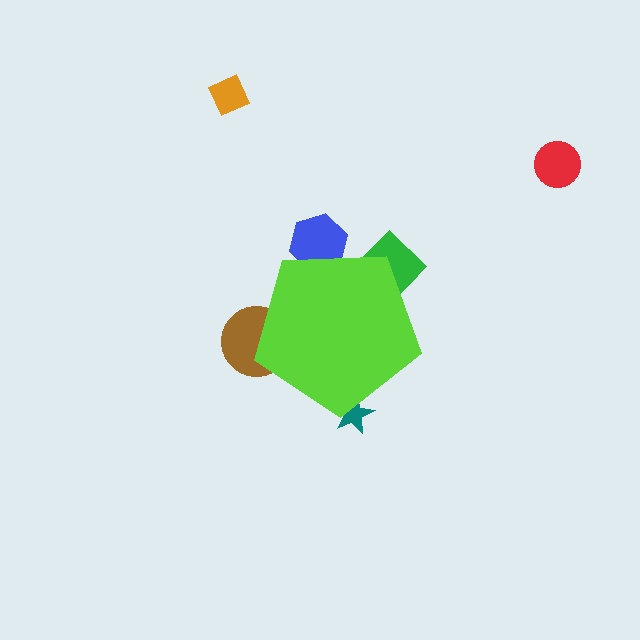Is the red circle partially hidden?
No, the red circle is fully visible.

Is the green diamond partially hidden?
Yes, the green diamond is partially hidden behind the lime pentagon.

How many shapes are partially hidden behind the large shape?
4 shapes are partially hidden.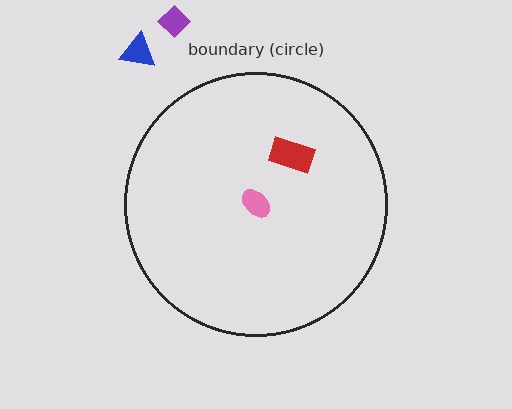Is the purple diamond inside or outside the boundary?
Outside.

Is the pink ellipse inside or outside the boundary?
Inside.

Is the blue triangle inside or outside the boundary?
Outside.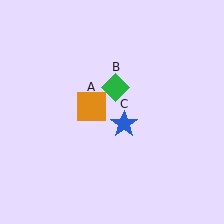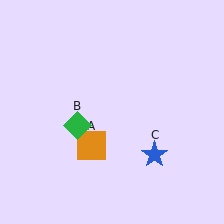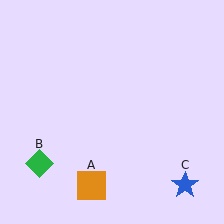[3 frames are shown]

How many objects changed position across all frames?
3 objects changed position: orange square (object A), green diamond (object B), blue star (object C).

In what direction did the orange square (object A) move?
The orange square (object A) moved down.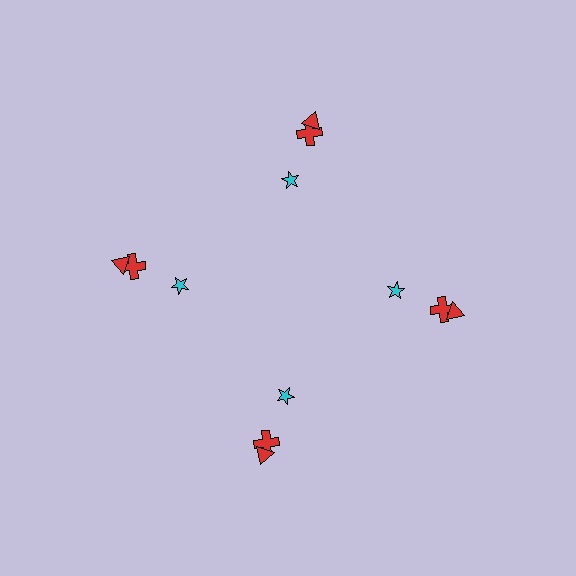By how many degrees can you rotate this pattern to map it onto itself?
The pattern maps onto itself every 90 degrees of rotation.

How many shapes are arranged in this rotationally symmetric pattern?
There are 12 shapes, arranged in 4 groups of 3.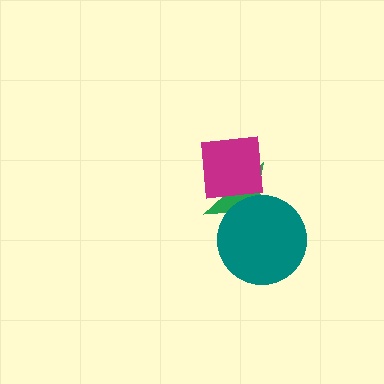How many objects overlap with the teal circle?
1 object overlaps with the teal circle.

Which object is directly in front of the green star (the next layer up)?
The magenta square is directly in front of the green star.